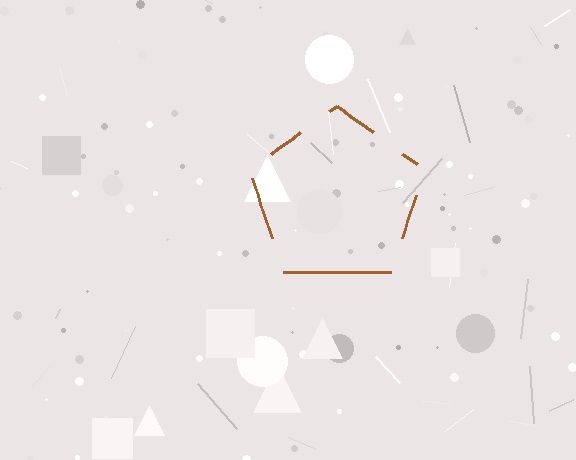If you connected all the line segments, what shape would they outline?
They would outline a pentagon.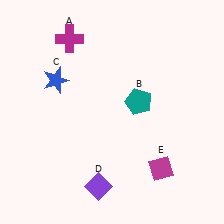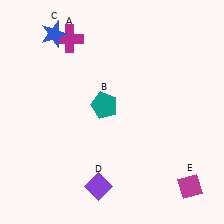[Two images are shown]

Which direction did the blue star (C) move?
The blue star (C) moved up.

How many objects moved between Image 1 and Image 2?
3 objects moved between the two images.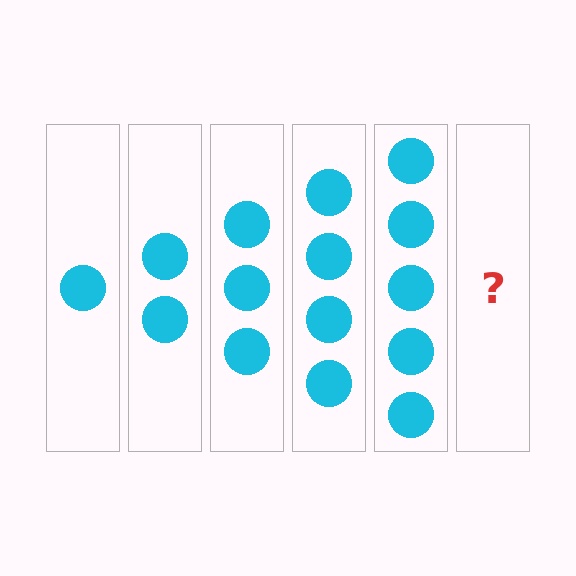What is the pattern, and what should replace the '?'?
The pattern is that each step adds one more circle. The '?' should be 6 circles.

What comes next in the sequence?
The next element should be 6 circles.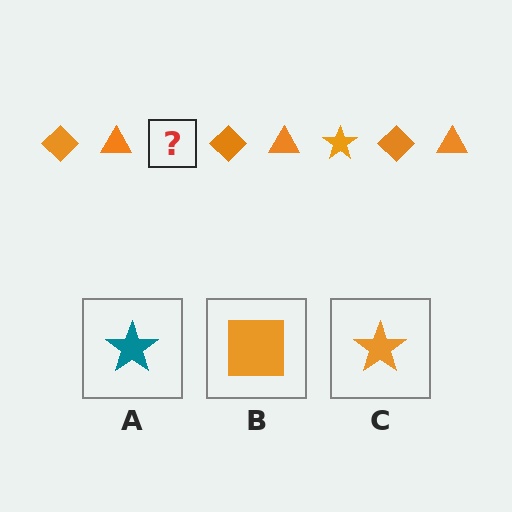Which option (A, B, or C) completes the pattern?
C.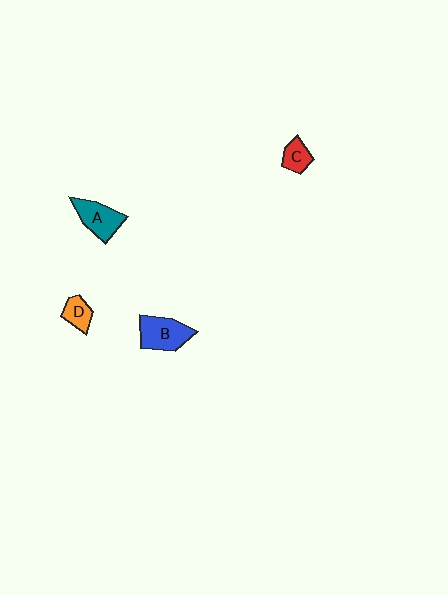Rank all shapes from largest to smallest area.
From largest to smallest: B (blue), A (teal), C (red), D (orange).